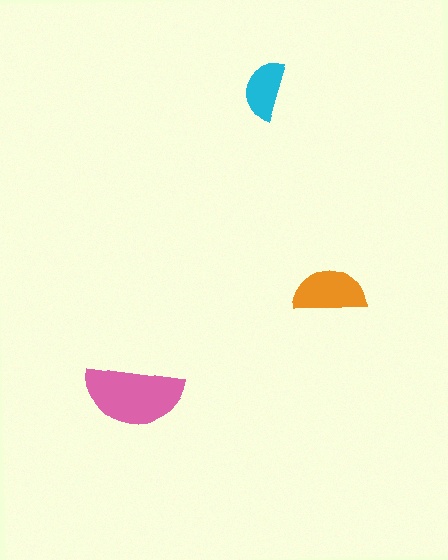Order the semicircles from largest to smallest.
the pink one, the orange one, the cyan one.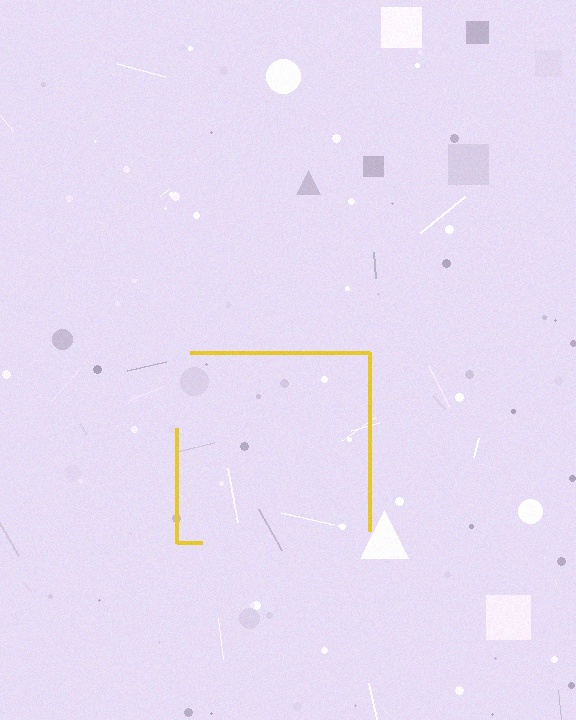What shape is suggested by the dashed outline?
The dashed outline suggests a square.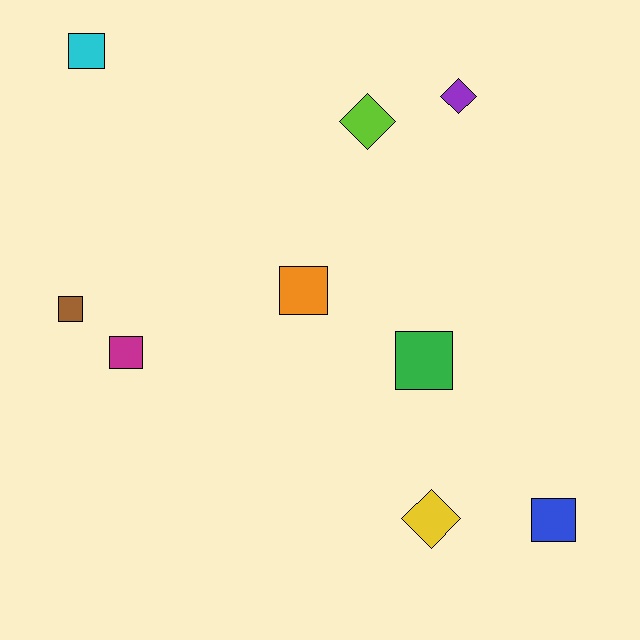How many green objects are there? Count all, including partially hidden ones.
There is 1 green object.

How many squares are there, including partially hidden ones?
There are 6 squares.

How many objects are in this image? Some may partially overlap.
There are 9 objects.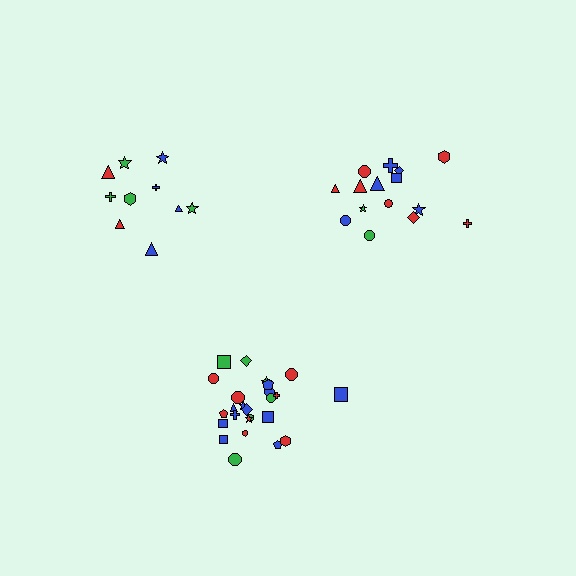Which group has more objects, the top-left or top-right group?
The top-right group.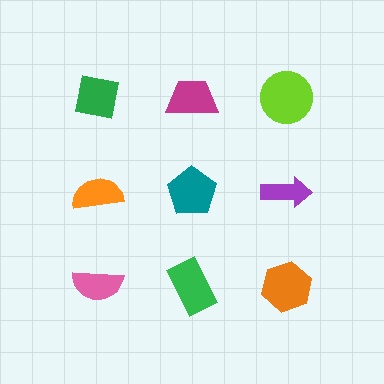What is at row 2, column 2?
A teal pentagon.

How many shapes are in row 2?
3 shapes.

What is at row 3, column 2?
A green rectangle.